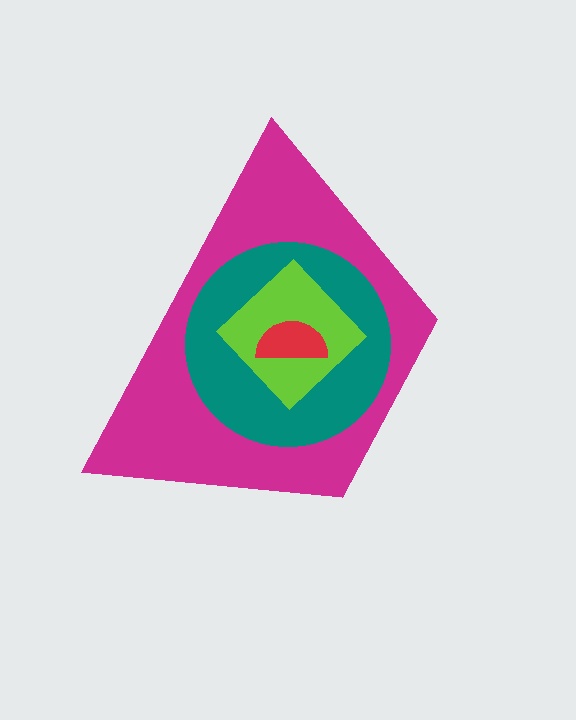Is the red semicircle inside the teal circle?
Yes.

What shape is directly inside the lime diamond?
The red semicircle.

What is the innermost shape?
The red semicircle.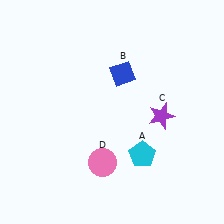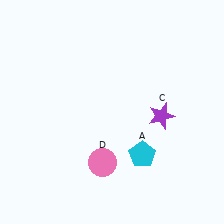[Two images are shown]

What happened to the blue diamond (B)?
The blue diamond (B) was removed in Image 2. It was in the top-right area of Image 1.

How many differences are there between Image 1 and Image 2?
There is 1 difference between the two images.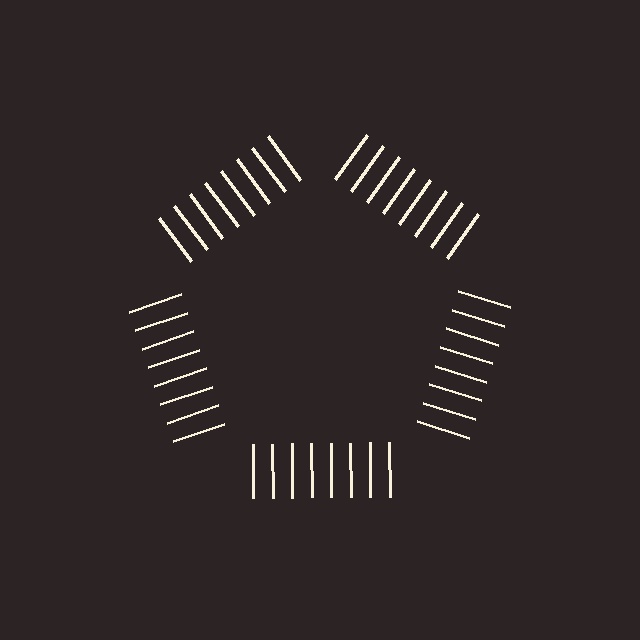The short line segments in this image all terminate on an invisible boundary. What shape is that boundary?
An illusory pentagon — the line segments terminate on its edges but no continuous stroke is drawn.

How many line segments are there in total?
40 — 8 along each of the 5 edges.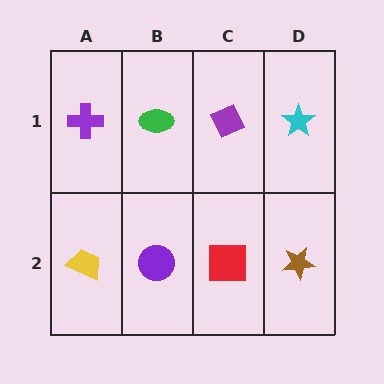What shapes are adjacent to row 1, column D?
A brown star (row 2, column D), a purple diamond (row 1, column C).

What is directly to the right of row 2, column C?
A brown star.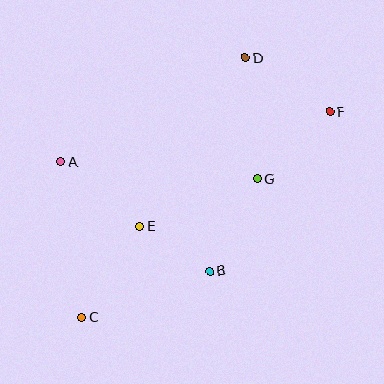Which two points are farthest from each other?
Points C and F are farthest from each other.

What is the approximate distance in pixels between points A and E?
The distance between A and E is approximately 101 pixels.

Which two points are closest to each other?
Points B and E are closest to each other.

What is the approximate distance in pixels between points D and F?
The distance between D and F is approximately 101 pixels.